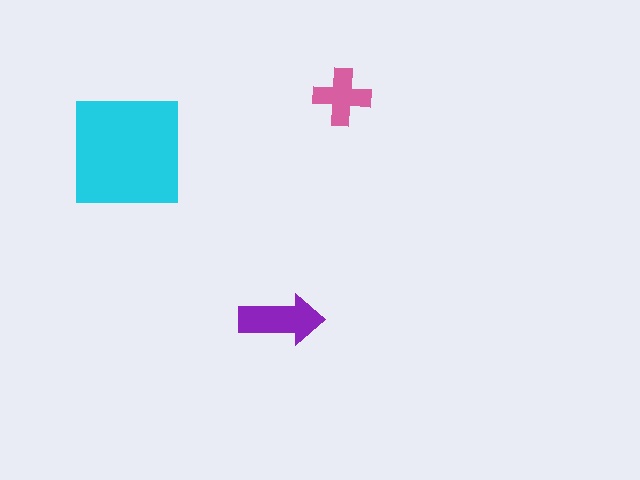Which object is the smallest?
The pink cross.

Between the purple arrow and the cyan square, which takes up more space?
The cyan square.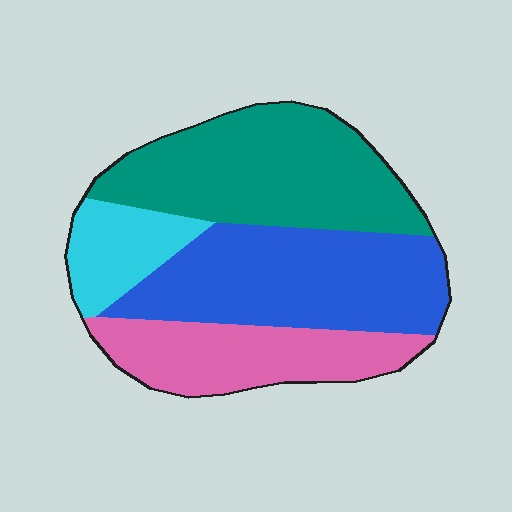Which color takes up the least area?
Cyan, at roughly 10%.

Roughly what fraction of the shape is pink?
Pink covers 21% of the shape.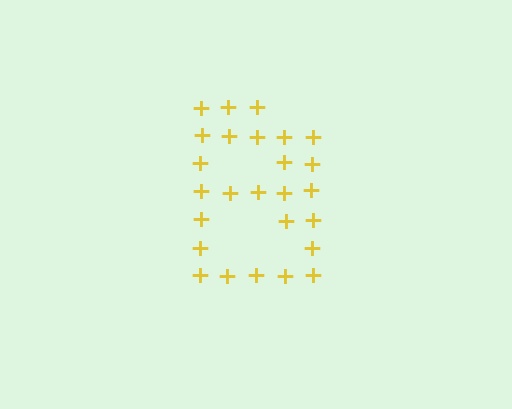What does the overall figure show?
The overall figure shows the letter B.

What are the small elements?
The small elements are plus signs.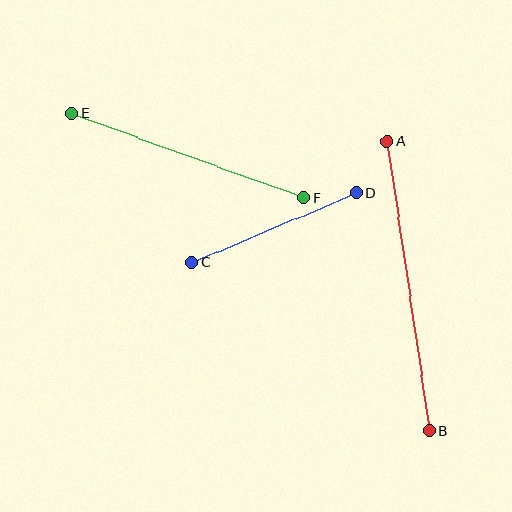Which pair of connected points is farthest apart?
Points A and B are farthest apart.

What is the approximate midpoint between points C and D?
The midpoint is at approximately (274, 228) pixels.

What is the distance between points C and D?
The distance is approximately 178 pixels.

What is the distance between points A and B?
The distance is approximately 293 pixels.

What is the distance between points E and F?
The distance is approximately 247 pixels.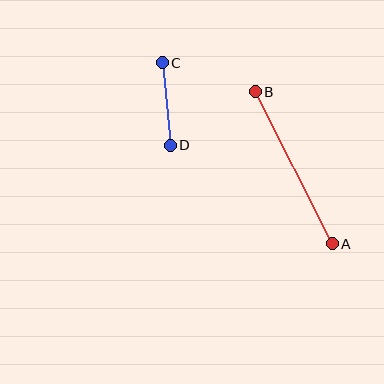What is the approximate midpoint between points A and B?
The midpoint is at approximately (294, 168) pixels.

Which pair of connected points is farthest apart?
Points A and B are farthest apart.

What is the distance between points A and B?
The distance is approximately 170 pixels.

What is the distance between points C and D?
The distance is approximately 83 pixels.